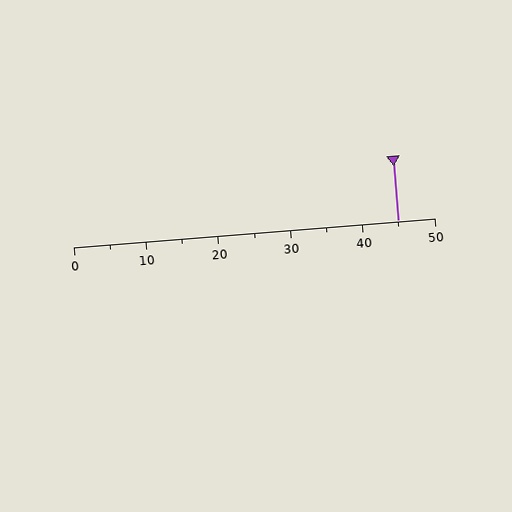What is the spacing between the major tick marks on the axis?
The major ticks are spaced 10 apart.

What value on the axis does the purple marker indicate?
The marker indicates approximately 45.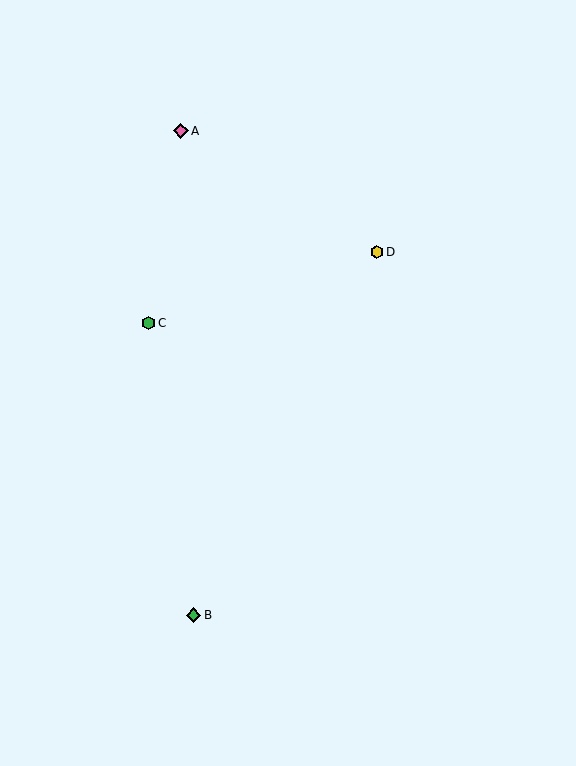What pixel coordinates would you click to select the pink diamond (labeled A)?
Click at (181, 131) to select the pink diamond A.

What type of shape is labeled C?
Shape C is a green hexagon.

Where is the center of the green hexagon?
The center of the green hexagon is at (149, 323).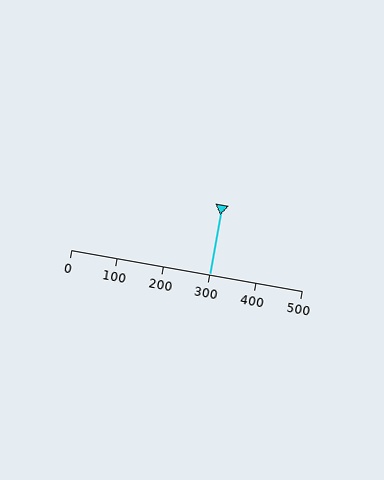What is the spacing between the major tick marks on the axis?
The major ticks are spaced 100 apart.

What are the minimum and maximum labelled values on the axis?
The axis runs from 0 to 500.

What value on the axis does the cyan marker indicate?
The marker indicates approximately 300.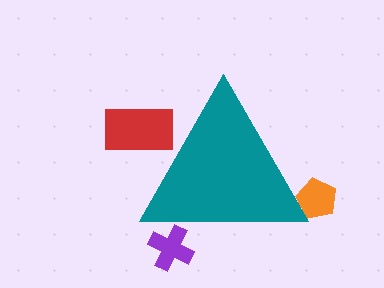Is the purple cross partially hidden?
Yes, the purple cross is partially hidden behind the teal triangle.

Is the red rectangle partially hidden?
Yes, the red rectangle is partially hidden behind the teal triangle.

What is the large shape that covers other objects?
A teal triangle.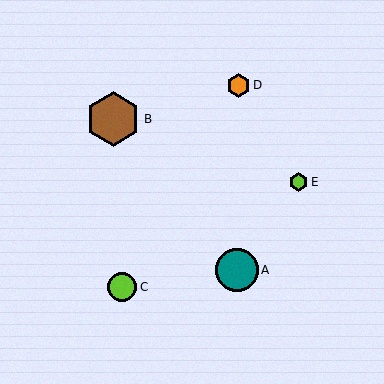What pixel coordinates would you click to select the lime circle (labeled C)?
Click at (122, 287) to select the lime circle C.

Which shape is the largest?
The brown hexagon (labeled B) is the largest.